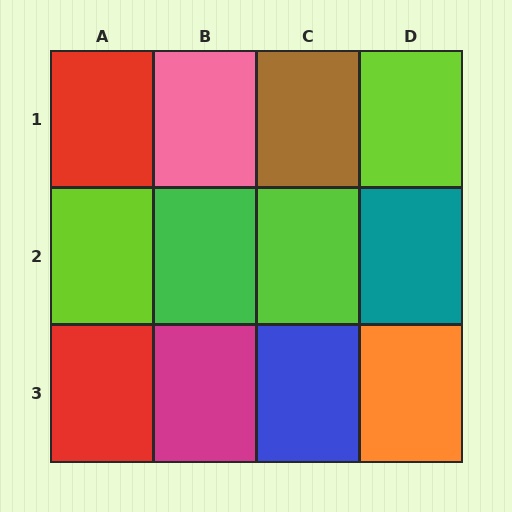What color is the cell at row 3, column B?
Magenta.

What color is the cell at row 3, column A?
Red.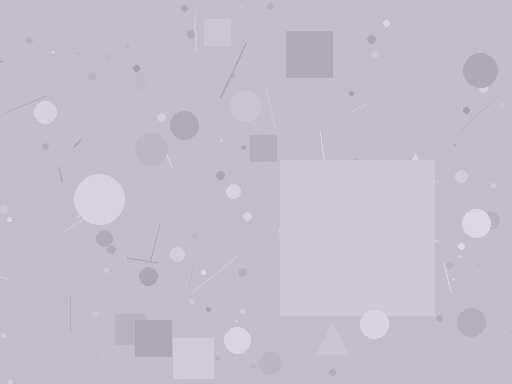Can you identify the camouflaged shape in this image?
The camouflaged shape is a square.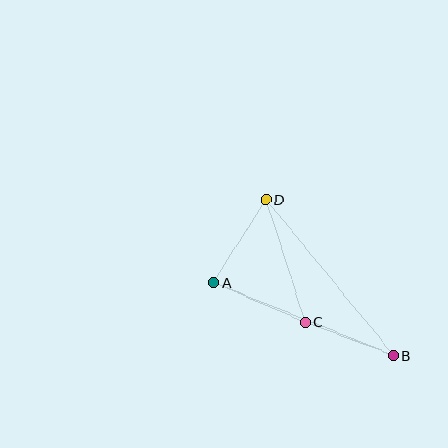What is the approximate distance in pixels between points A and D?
The distance between A and D is approximately 98 pixels.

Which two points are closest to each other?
Points B and C are closest to each other.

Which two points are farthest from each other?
Points B and D are farthest from each other.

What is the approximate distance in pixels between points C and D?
The distance between C and D is approximately 128 pixels.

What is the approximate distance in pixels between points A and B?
The distance between A and B is approximately 194 pixels.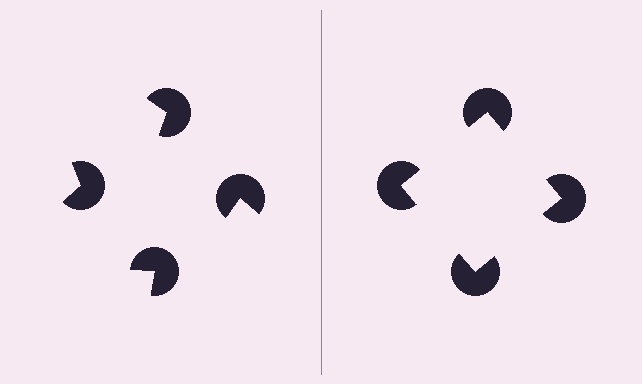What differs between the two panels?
The pac-man discs are positioned identically on both sides; only the wedge orientations differ. On the right they align to a square; on the left they are misaligned.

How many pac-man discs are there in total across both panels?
8 — 4 on each side.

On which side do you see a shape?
An illusory square appears on the right side. On the left side the wedge cuts are rotated, so no coherent shape forms.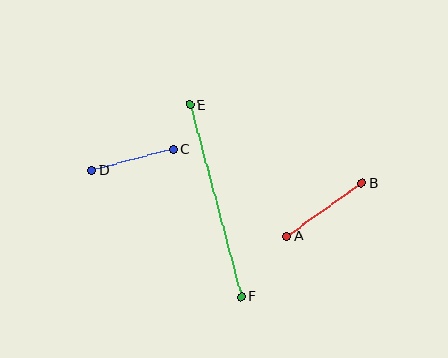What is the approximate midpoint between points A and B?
The midpoint is at approximately (324, 210) pixels.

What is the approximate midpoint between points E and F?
The midpoint is at approximately (215, 201) pixels.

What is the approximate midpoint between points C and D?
The midpoint is at approximately (132, 160) pixels.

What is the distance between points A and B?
The distance is approximately 92 pixels.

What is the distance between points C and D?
The distance is approximately 84 pixels.